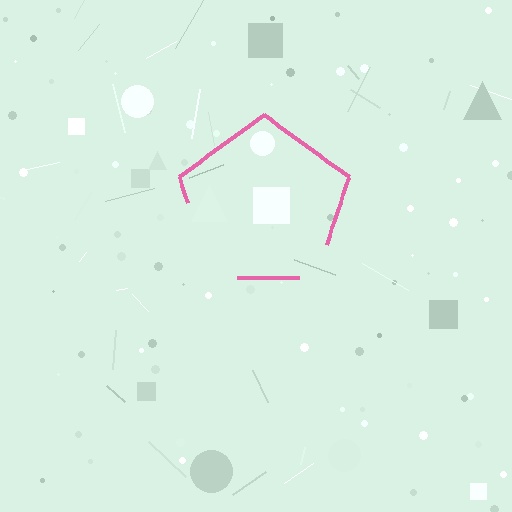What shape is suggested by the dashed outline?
The dashed outline suggests a pentagon.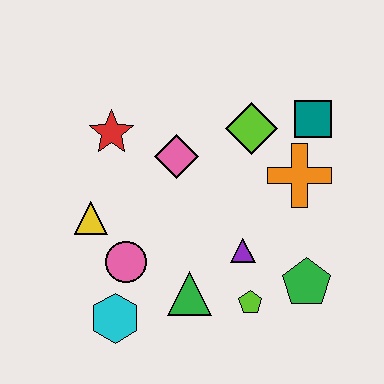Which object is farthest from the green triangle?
The teal square is farthest from the green triangle.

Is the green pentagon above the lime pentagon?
Yes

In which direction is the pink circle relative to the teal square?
The pink circle is to the left of the teal square.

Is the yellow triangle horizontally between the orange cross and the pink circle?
No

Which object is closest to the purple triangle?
The lime pentagon is closest to the purple triangle.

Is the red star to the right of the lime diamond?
No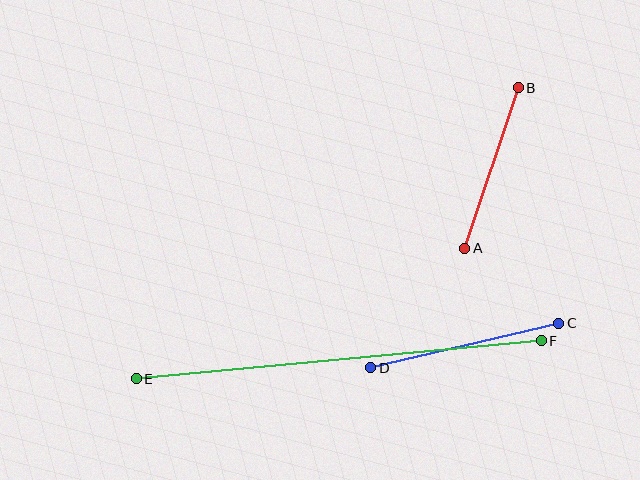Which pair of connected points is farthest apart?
Points E and F are farthest apart.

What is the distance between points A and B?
The distance is approximately 169 pixels.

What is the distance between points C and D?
The distance is approximately 194 pixels.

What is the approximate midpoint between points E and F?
The midpoint is at approximately (339, 360) pixels.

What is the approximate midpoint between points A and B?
The midpoint is at approximately (492, 168) pixels.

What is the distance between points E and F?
The distance is approximately 407 pixels.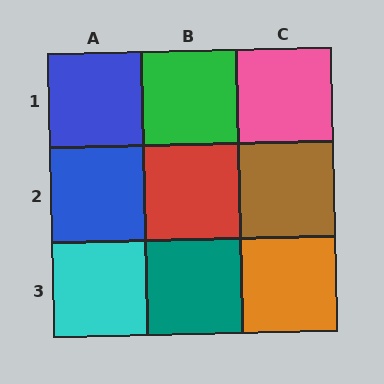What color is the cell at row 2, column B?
Red.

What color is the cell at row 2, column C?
Brown.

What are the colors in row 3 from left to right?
Cyan, teal, orange.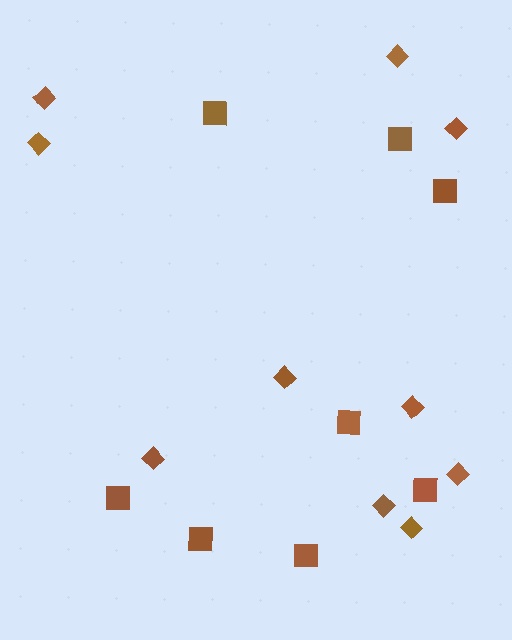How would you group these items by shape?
There are 2 groups: one group of squares (8) and one group of diamonds (10).